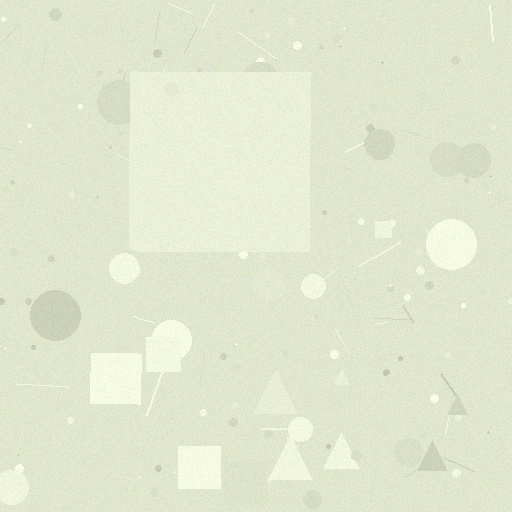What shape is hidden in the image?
A square is hidden in the image.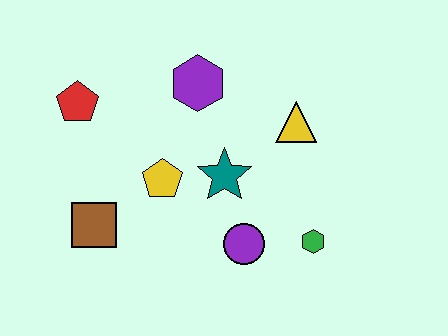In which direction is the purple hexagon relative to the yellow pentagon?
The purple hexagon is above the yellow pentagon.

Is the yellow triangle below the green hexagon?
No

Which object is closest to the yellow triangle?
The teal star is closest to the yellow triangle.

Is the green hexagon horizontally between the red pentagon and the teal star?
No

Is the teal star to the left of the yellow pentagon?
No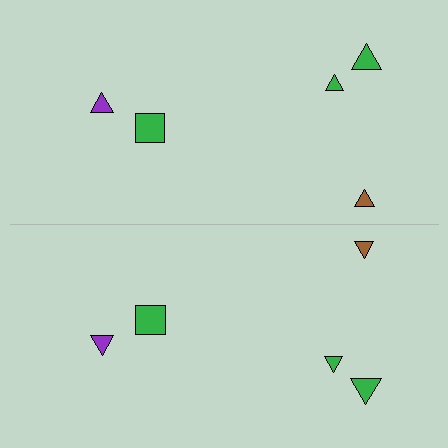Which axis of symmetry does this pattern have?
The pattern has a horizontal axis of symmetry running through the center of the image.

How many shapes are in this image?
There are 10 shapes in this image.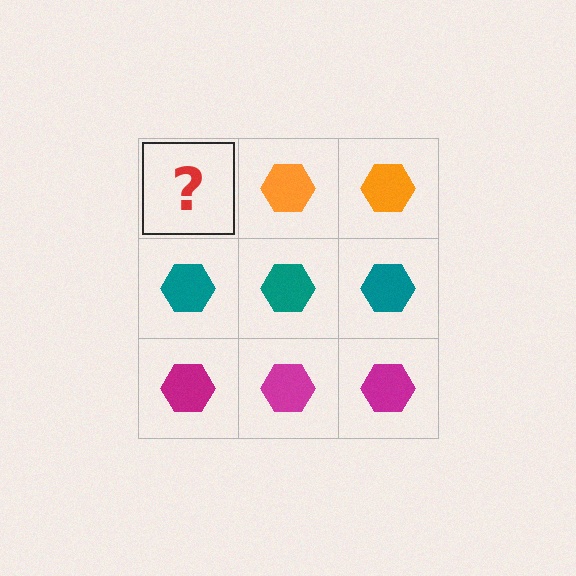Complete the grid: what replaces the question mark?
The question mark should be replaced with an orange hexagon.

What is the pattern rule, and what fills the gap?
The rule is that each row has a consistent color. The gap should be filled with an orange hexagon.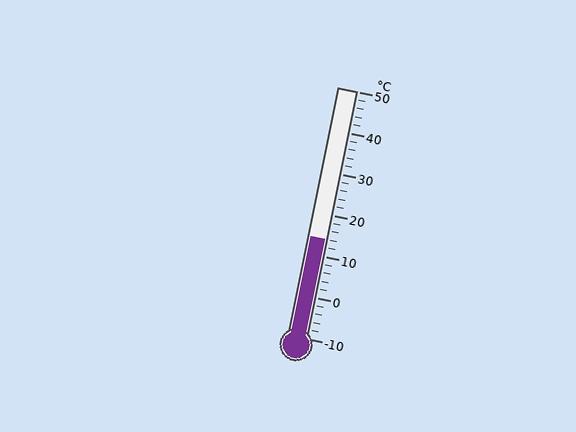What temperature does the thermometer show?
The thermometer shows approximately 14°C.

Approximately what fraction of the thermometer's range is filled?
The thermometer is filled to approximately 40% of its range.